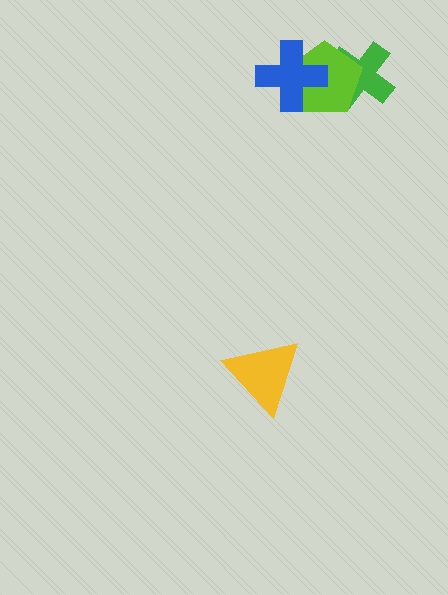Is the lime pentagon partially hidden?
Yes, it is partially covered by another shape.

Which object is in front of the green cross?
The lime pentagon is in front of the green cross.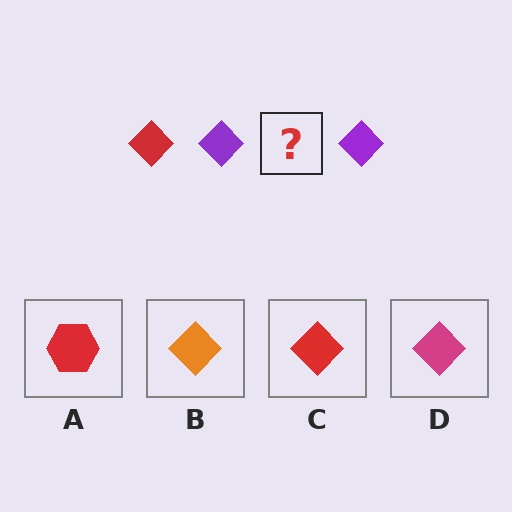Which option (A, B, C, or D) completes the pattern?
C.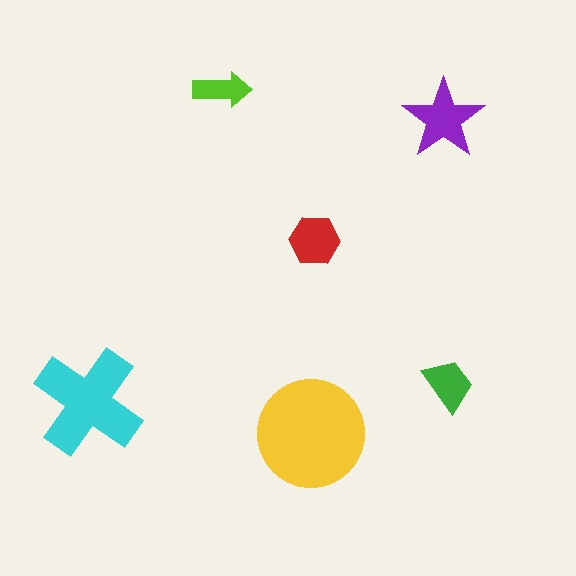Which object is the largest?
The yellow circle.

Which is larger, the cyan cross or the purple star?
The cyan cross.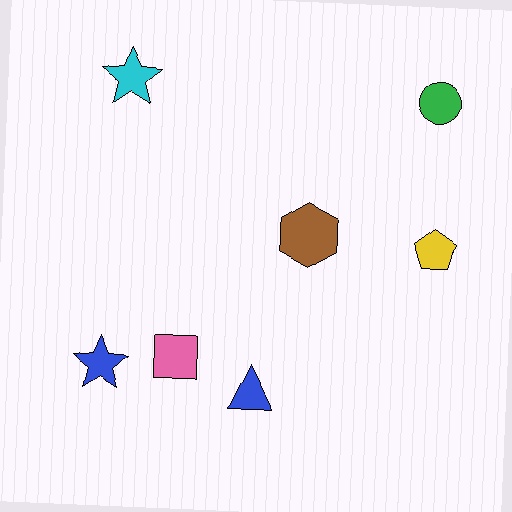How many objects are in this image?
There are 7 objects.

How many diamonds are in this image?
There are no diamonds.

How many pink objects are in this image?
There is 1 pink object.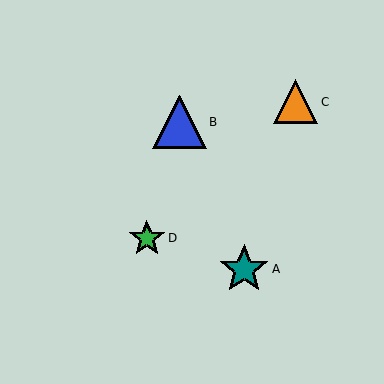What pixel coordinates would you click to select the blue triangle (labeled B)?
Click at (180, 122) to select the blue triangle B.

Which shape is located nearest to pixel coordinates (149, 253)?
The green star (labeled D) at (147, 238) is nearest to that location.